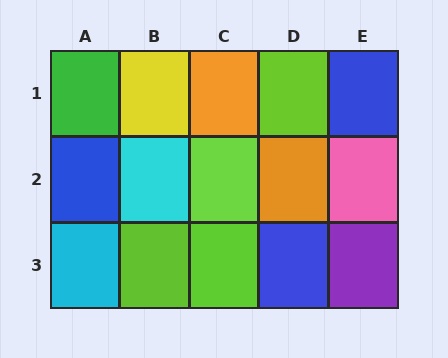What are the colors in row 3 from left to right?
Cyan, lime, lime, blue, purple.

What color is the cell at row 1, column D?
Lime.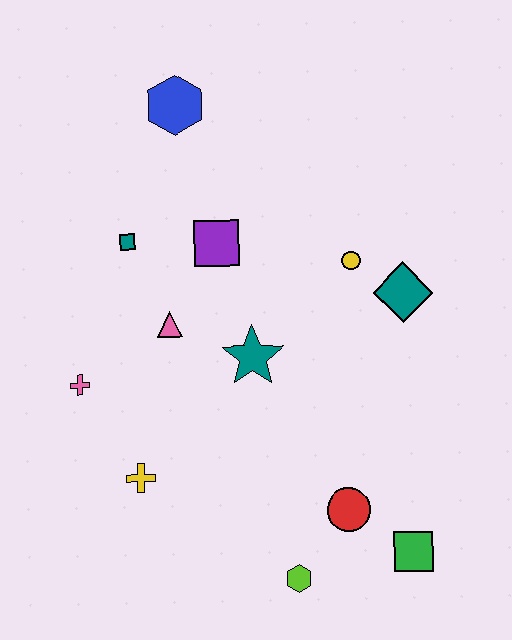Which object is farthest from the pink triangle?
The green square is farthest from the pink triangle.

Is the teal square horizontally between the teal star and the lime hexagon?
No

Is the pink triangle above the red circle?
Yes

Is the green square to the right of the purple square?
Yes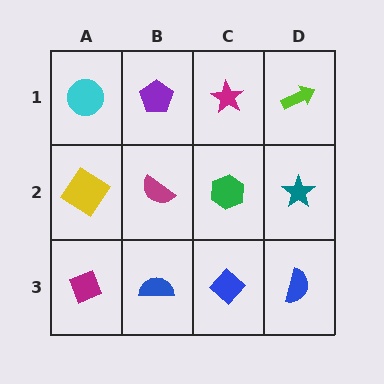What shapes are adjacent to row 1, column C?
A green hexagon (row 2, column C), a purple pentagon (row 1, column B), a lime arrow (row 1, column D).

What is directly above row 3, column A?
A yellow diamond.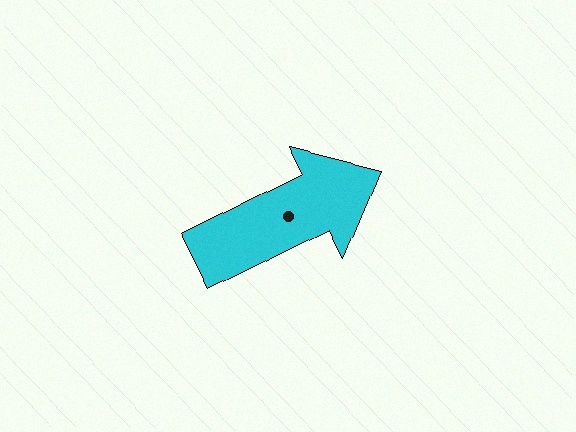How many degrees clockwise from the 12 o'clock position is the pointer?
Approximately 63 degrees.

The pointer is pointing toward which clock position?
Roughly 2 o'clock.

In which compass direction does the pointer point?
Northeast.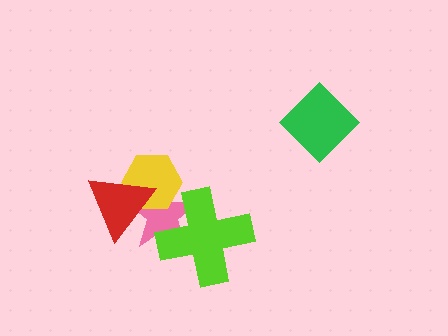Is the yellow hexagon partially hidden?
Yes, it is partially covered by another shape.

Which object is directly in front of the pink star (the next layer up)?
The yellow hexagon is directly in front of the pink star.